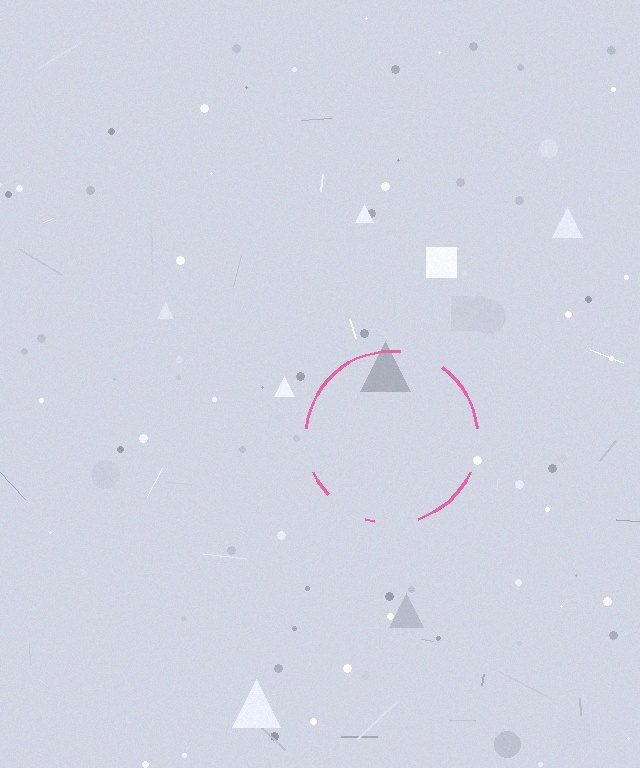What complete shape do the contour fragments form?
The contour fragments form a circle.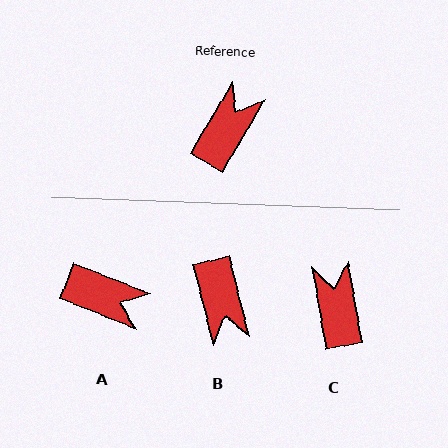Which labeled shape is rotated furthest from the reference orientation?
B, about 136 degrees away.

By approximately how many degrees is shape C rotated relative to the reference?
Approximately 40 degrees counter-clockwise.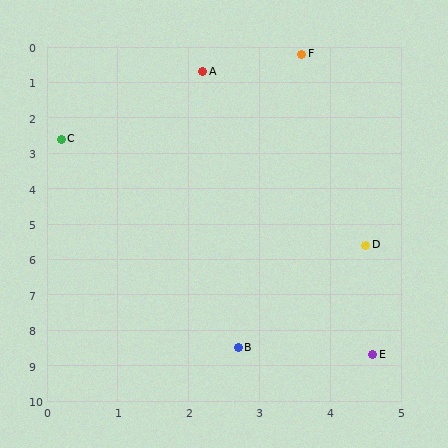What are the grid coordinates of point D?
Point D is at approximately (4.5, 5.6).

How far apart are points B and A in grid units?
Points B and A are about 7.8 grid units apart.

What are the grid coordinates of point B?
Point B is at approximately (2.7, 8.5).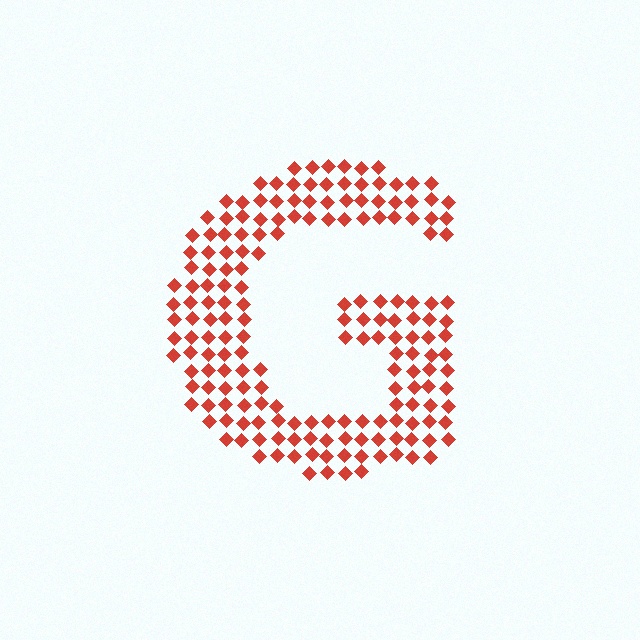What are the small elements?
The small elements are diamonds.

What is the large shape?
The large shape is the letter G.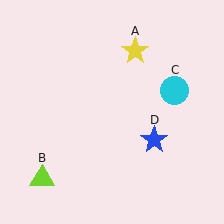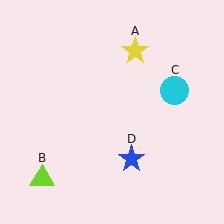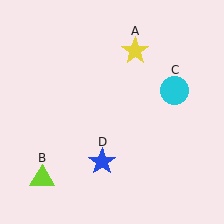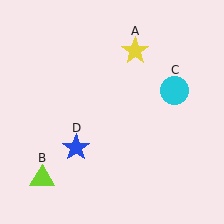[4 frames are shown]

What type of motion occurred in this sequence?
The blue star (object D) rotated clockwise around the center of the scene.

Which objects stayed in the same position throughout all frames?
Yellow star (object A) and lime triangle (object B) and cyan circle (object C) remained stationary.